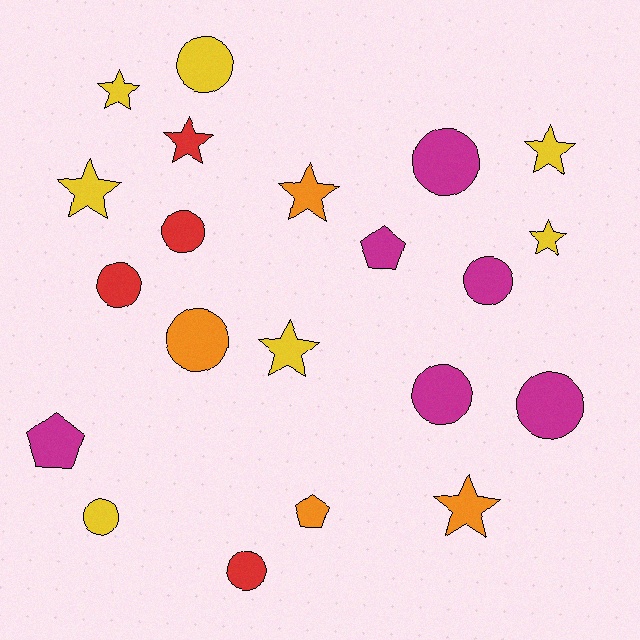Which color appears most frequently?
Yellow, with 7 objects.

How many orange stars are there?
There are 2 orange stars.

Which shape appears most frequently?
Circle, with 10 objects.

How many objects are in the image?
There are 21 objects.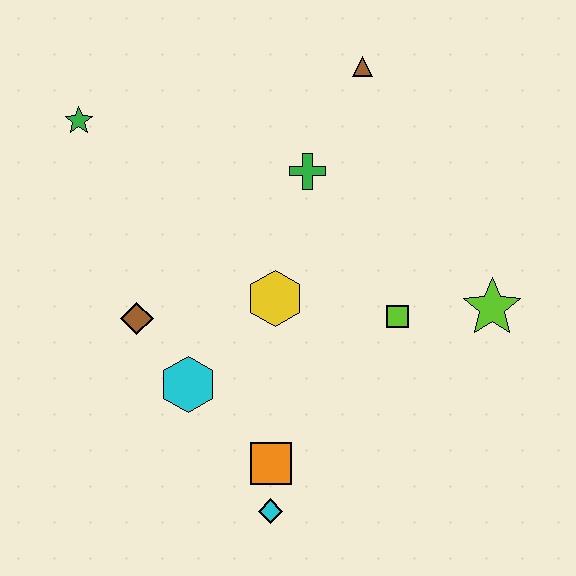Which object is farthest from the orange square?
The brown triangle is farthest from the orange square.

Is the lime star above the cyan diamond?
Yes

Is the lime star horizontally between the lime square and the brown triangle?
No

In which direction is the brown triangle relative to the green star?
The brown triangle is to the right of the green star.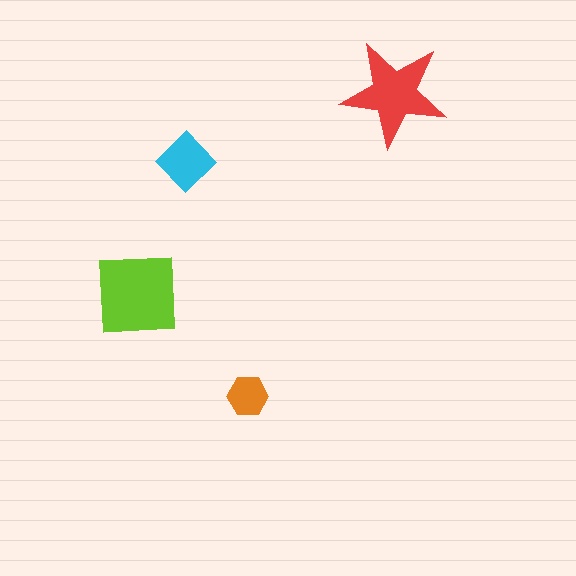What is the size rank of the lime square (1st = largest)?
1st.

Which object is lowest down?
The orange hexagon is bottommost.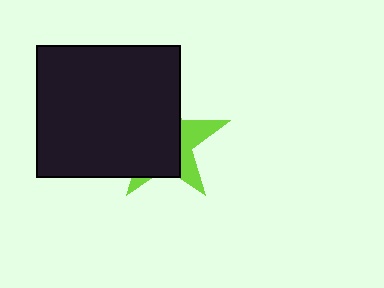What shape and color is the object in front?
The object in front is a black rectangle.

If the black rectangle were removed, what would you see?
You would see the complete lime star.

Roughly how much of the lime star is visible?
A small part of it is visible (roughly 31%).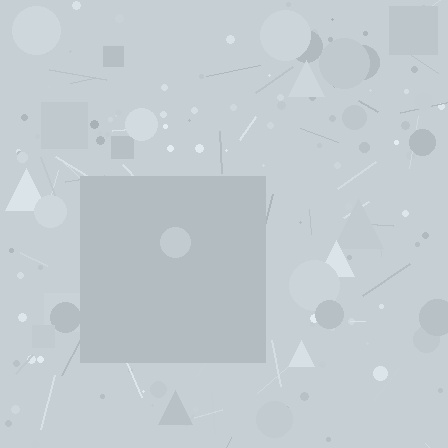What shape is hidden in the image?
A square is hidden in the image.